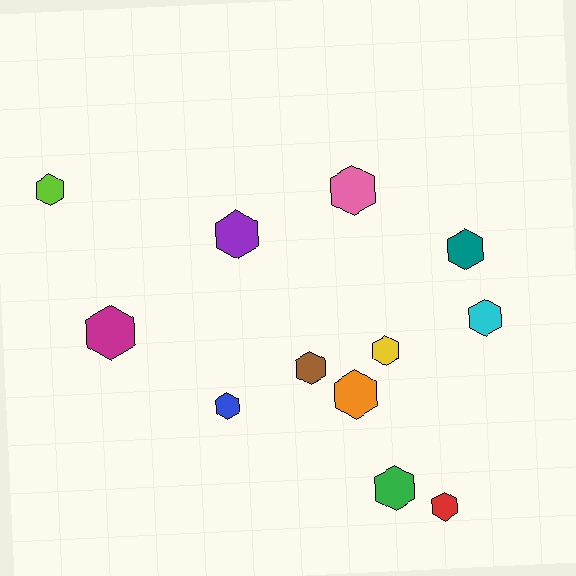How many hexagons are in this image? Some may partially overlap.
There are 12 hexagons.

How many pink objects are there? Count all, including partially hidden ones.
There is 1 pink object.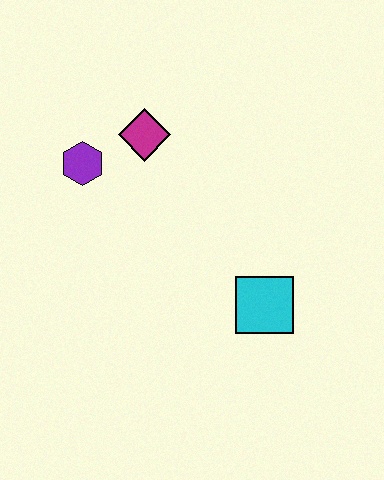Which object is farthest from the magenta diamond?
The cyan square is farthest from the magenta diamond.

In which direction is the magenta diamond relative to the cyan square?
The magenta diamond is above the cyan square.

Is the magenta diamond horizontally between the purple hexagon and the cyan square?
Yes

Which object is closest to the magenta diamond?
The purple hexagon is closest to the magenta diamond.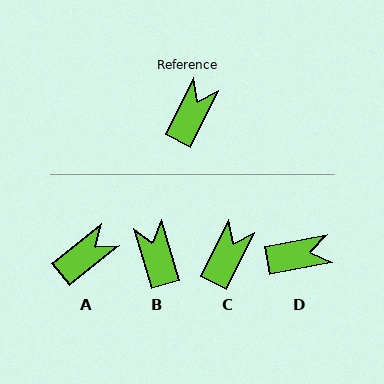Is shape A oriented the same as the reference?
No, it is off by about 26 degrees.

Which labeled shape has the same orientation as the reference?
C.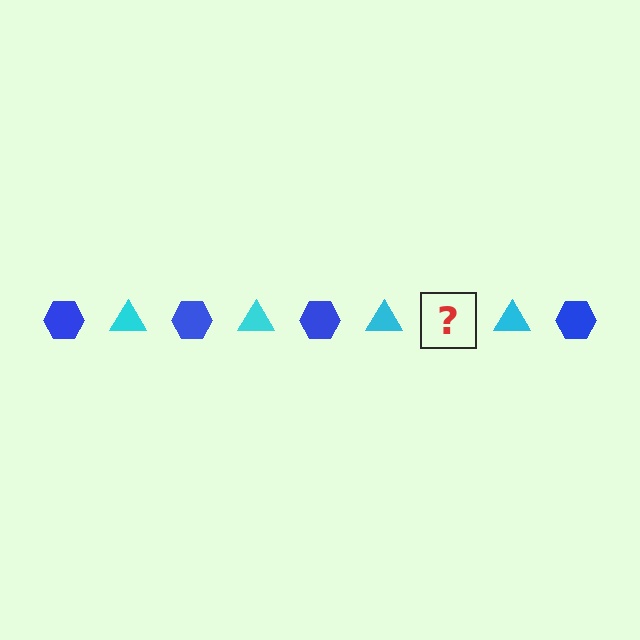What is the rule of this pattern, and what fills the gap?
The rule is that the pattern alternates between blue hexagon and cyan triangle. The gap should be filled with a blue hexagon.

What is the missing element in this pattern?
The missing element is a blue hexagon.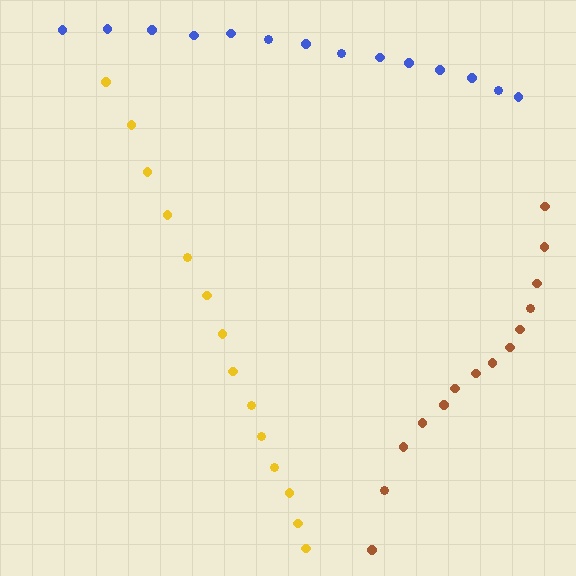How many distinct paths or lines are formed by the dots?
There are 3 distinct paths.